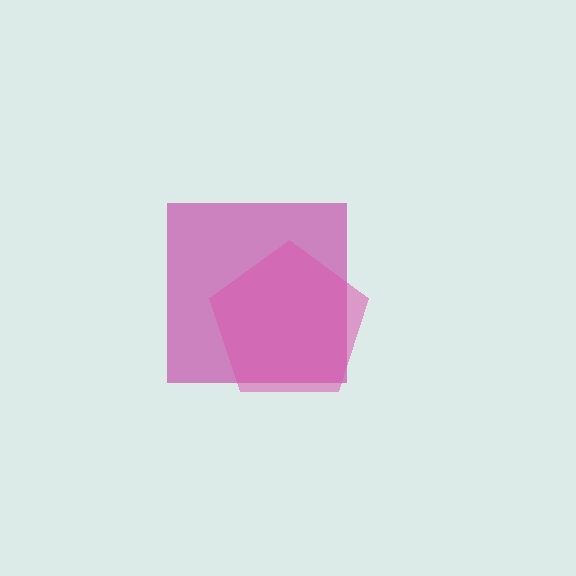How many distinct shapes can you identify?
There are 2 distinct shapes: a magenta square, a pink pentagon.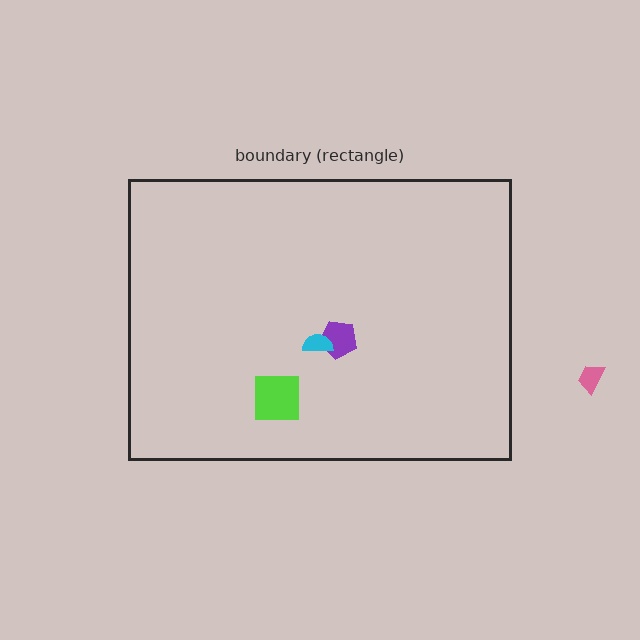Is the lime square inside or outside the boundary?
Inside.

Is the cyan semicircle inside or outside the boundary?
Inside.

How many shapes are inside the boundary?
3 inside, 1 outside.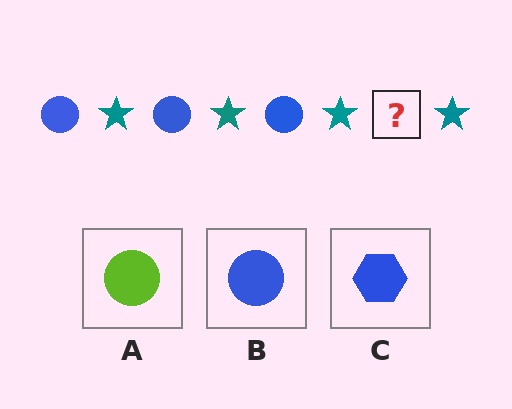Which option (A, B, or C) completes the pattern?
B.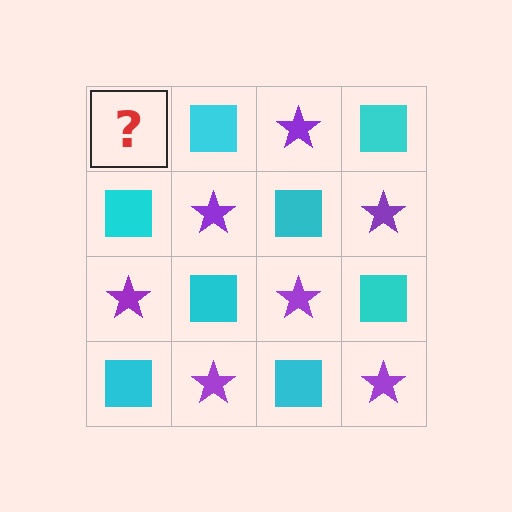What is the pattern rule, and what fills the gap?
The rule is that it alternates purple star and cyan square in a checkerboard pattern. The gap should be filled with a purple star.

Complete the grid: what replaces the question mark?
The question mark should be replaced with a purple star.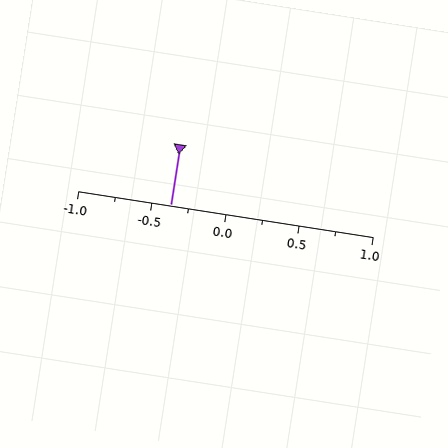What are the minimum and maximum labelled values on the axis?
The axis runs from -1.0 to 1.0.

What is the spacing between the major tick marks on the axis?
The major ticks are spaced 0.5 apart.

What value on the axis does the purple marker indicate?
The marker indicates approximately -0.38.